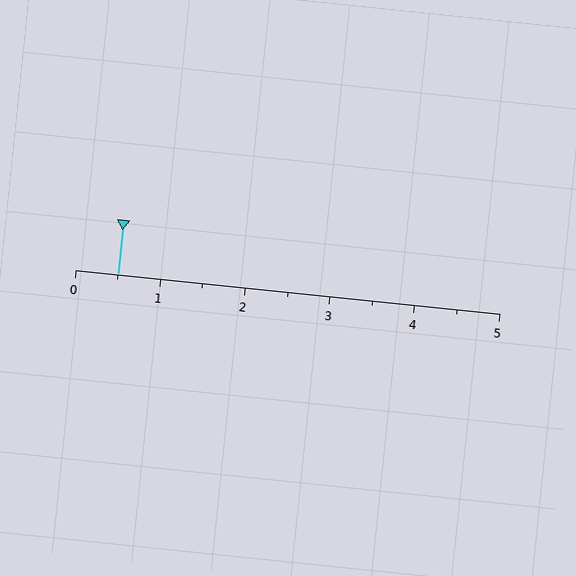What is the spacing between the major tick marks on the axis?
The major ticks are spaced 1 apart.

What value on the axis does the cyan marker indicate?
The marker indicates approximately 0.5.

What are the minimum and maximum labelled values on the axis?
The axis runs from 0 to 5.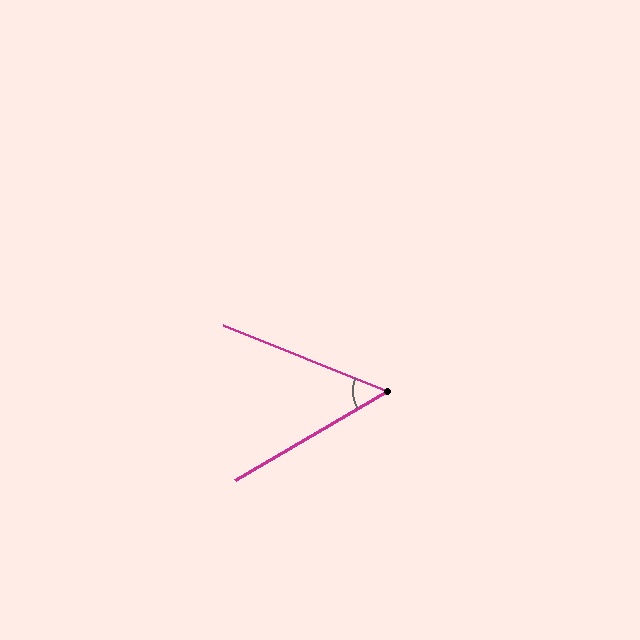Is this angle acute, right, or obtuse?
It is acute.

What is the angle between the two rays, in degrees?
Approximately 52 degrees.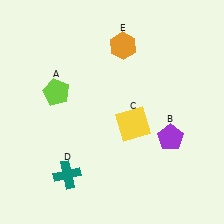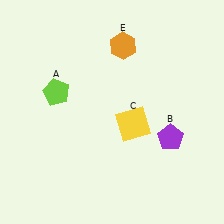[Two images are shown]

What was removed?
The teal cross (D) was removed in Image 2.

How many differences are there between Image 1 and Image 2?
There is 1 difference between the two images.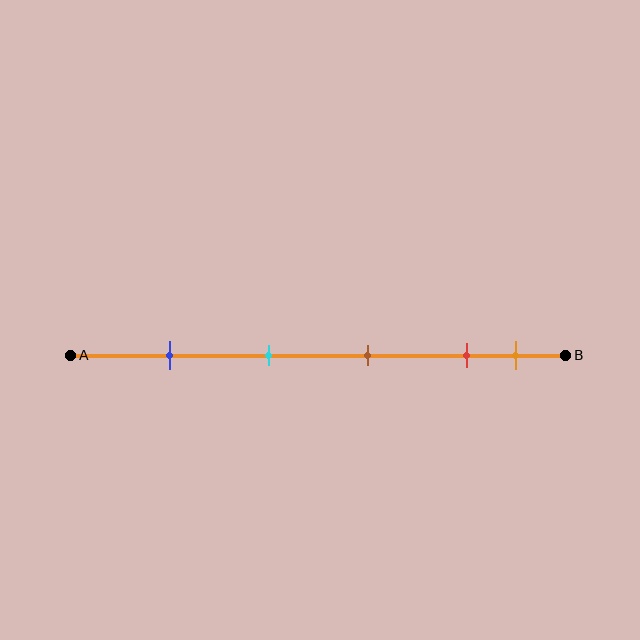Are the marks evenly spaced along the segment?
No, the marks are not evenly spaced.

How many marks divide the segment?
There are 5 marks dividing the segment.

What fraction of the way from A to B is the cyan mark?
The cyan mark is approximately 40% (0.4) of the way from A to B.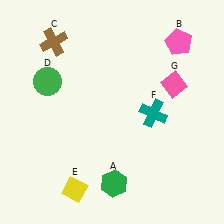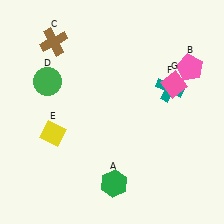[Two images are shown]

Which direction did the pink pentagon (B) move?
The pink pentagon (B) moved down.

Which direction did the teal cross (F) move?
The teal cross (F) moved up.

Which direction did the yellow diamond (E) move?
The yellow diamond (E) moved up.